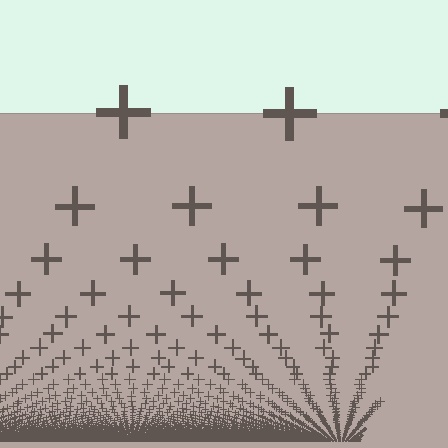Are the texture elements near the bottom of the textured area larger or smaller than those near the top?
Smaller. The gradient is inverted — elements near the bottom are smaller and denser.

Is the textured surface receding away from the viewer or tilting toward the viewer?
The surface appears to tilt toward the viewer. Texture elements get larger and sparser toward the top.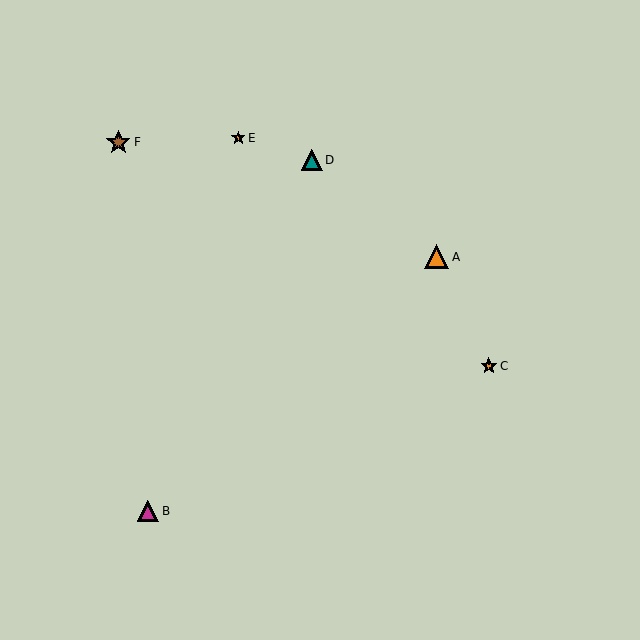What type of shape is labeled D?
Shape D is a teal triangle.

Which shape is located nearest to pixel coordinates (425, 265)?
The orange triangle (labeled A) at (437, 257) is nearest to that location.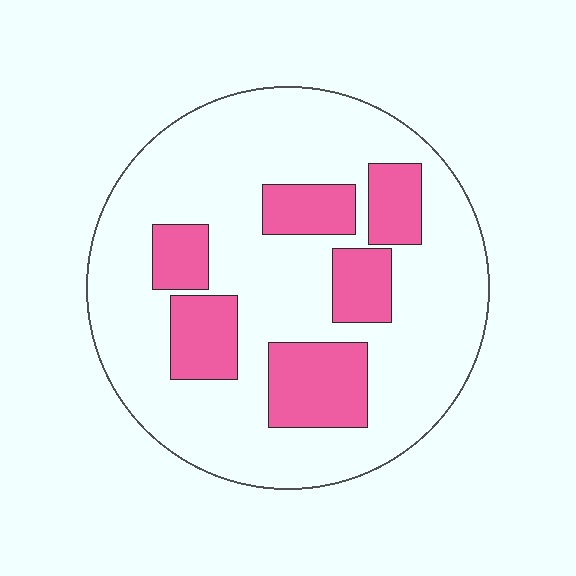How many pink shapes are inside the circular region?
6.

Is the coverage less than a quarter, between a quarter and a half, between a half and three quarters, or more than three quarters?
Less than a quarter.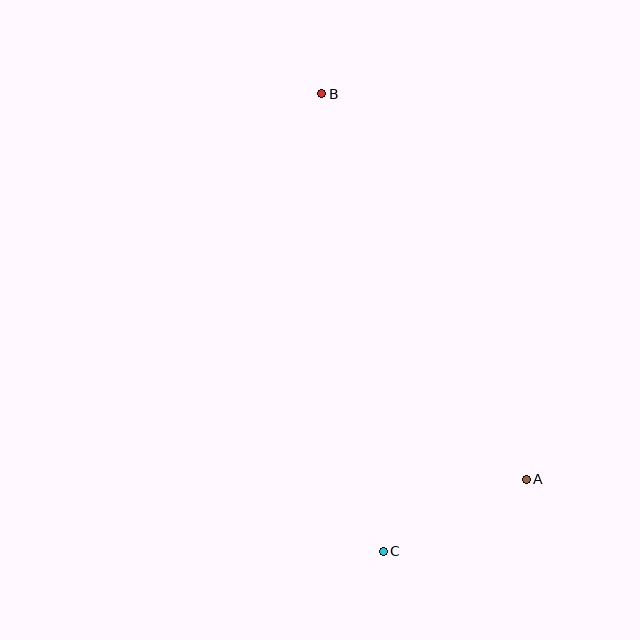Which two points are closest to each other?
Points A and C are closest to each other.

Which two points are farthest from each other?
Points B and C are farthest from each other.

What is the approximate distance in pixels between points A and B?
The distance between A and B is approximately 436 pixels.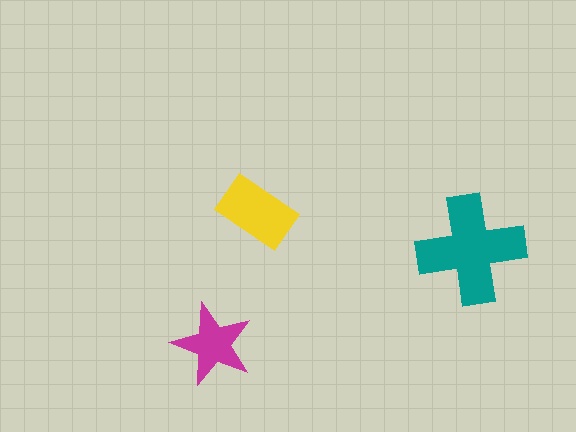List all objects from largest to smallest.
The teal cross, the yellow rectangle, the magenta star.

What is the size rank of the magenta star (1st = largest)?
3rd.